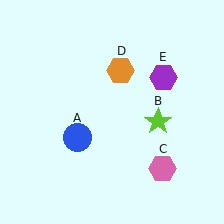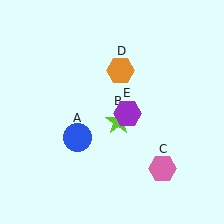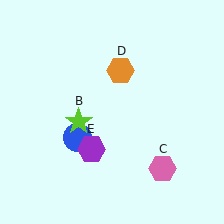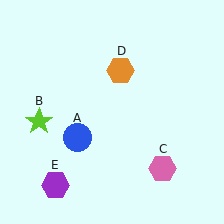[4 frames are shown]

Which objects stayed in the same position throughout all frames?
Blue circle (object A) and pink hexagon (object C) and orange hexagon (object D) remained stationary.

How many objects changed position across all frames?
2 objects changed position: lime star (object B), purple hexagon (object E).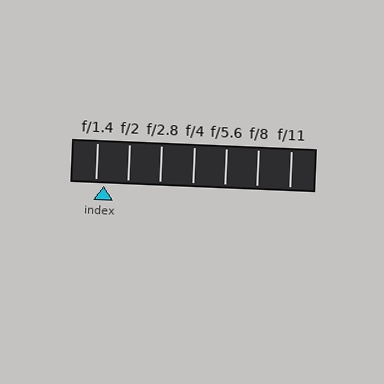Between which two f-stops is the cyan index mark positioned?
The index mark is between f/1.4 and f/2.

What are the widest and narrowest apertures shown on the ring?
The widest aperture shown is f/1.4 and the narrowest is f/11.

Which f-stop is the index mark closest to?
The index mark is closest to f/1.4.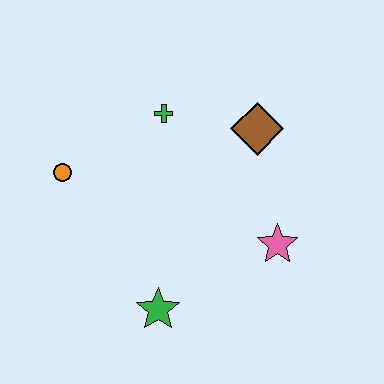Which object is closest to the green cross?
The brown diamond is closest to the green cross.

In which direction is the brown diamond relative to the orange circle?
The brown diamond is to the right of the orange circle.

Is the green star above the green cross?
No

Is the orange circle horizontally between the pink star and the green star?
No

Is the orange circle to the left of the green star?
Yes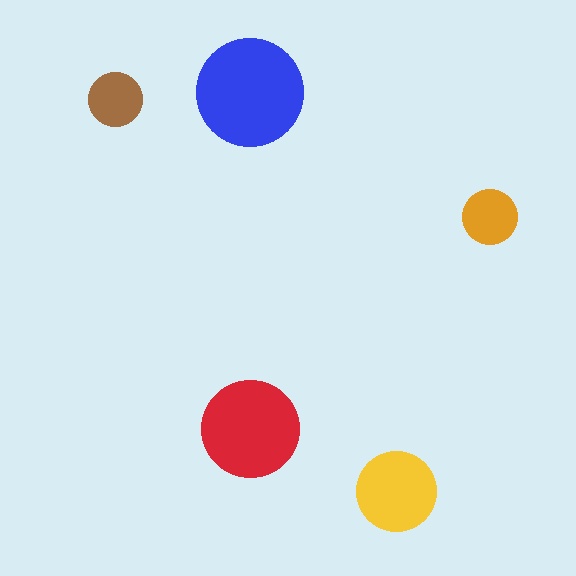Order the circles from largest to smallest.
the blue one, the red one, the yellow one, the orange one, the brown one.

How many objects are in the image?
There are 5 objects in the image.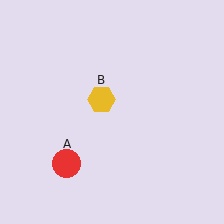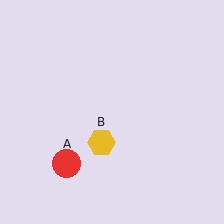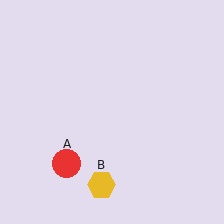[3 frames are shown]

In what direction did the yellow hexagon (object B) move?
The yellow hexagon (object B) moved down.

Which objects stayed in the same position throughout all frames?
Red circle (object A) remained stationary.